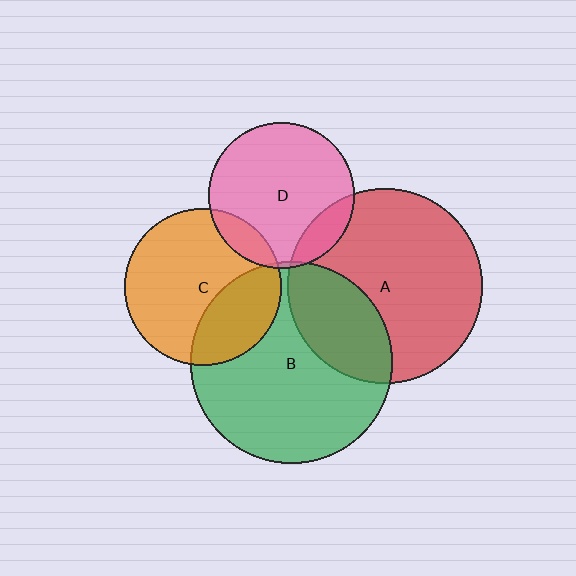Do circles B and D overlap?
Yes.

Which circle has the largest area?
Circle B (green).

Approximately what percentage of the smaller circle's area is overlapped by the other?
Approximately 5%.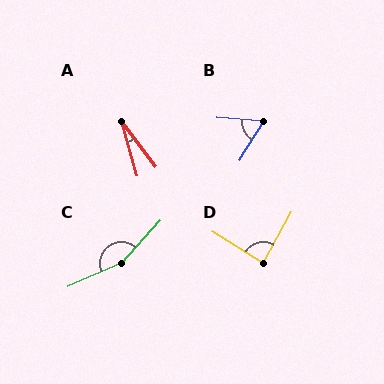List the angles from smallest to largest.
A (22°), B (63°), D (87°), C (155°).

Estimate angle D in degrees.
Approximately 87 degrees.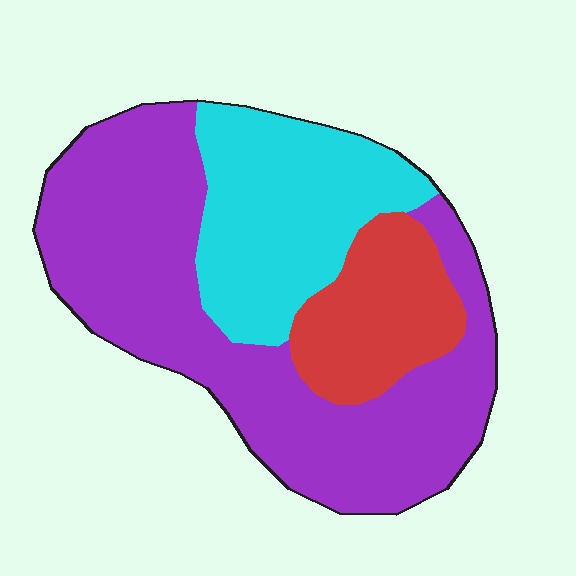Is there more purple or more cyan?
Purple.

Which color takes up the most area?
Purple, at roughly 55%.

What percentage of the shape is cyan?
Cyan covers about 25% of the shape.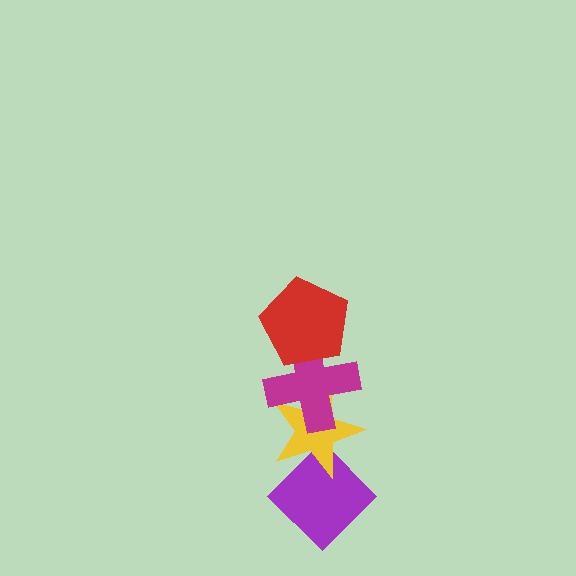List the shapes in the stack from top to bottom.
From top to bottom: the red pentagon, the magenta cross, the yellow star, the purple diamond.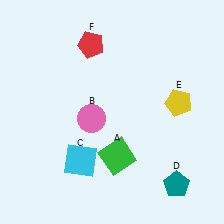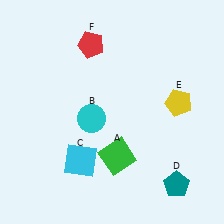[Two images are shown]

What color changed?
The circle (B) changed from pink in Image 1 to cyan in Image 2.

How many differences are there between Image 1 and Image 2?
There is 1 difference between the two images.